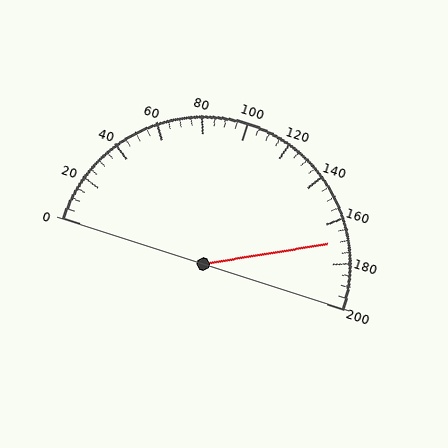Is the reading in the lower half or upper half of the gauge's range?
The reading is in the upper half of the range (0 to 200).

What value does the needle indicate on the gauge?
The needle indicates approximately 170.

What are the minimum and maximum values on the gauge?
The gauge ranges from 0 to 200.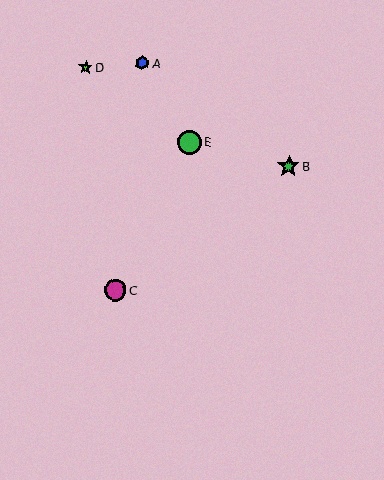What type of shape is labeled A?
Shape A is a blue hexagon.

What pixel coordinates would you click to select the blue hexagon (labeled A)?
Click at (142, 63) to select the blue hexagon A.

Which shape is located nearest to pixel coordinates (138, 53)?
The blue hexagon (labeled A) at (142, 63) is nearest to that location.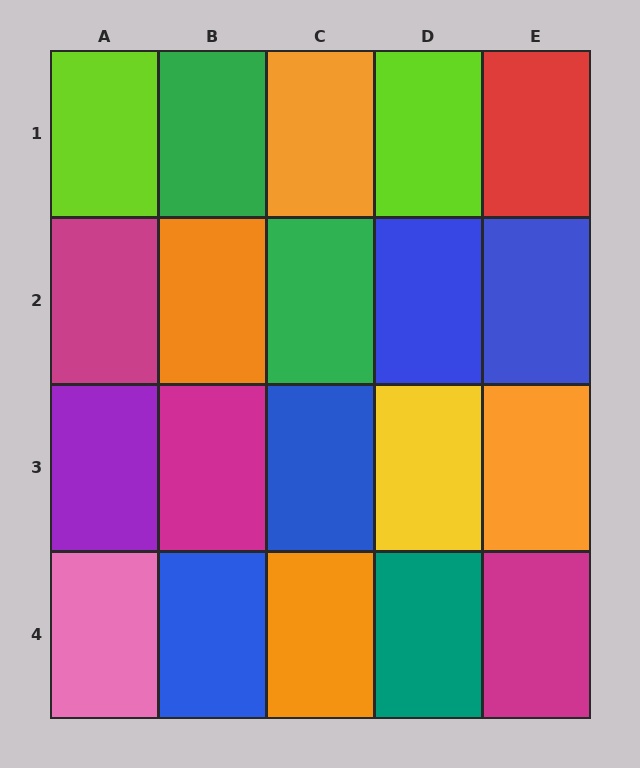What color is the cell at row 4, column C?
Orange.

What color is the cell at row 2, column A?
Magenta.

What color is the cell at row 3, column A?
Purple.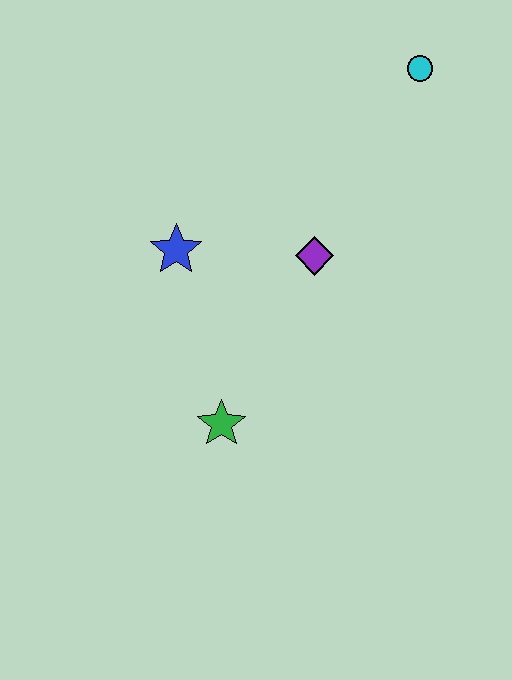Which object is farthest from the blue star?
The cyan circle is farthest from the blue star.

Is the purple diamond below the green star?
No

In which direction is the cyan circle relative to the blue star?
The cyan circle is to the right of the blue star.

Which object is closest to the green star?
The blue star is closest to the green star.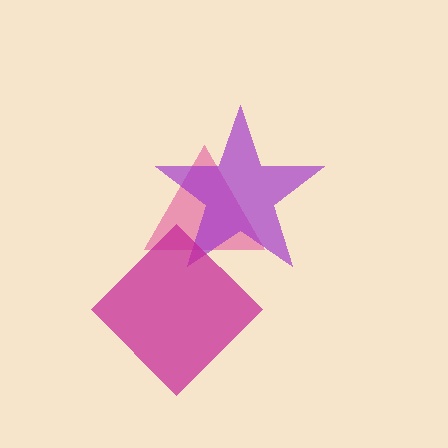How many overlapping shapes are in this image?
There are 3 overlapping shapes in the image.